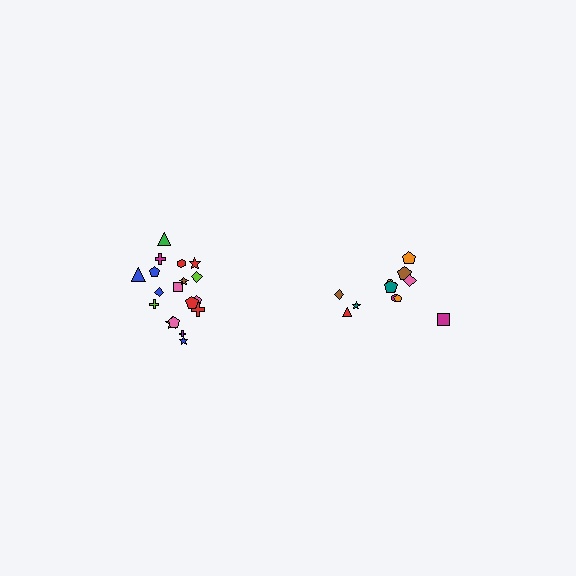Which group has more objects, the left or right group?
The left group.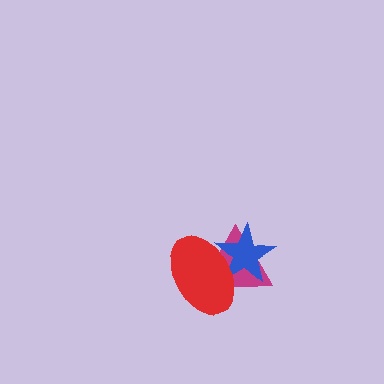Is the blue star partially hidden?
Yes, it is partially covered by another shape.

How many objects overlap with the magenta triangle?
2 objects overlap with the magenta triangle.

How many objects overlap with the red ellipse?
2 objects overlap with the red ellipse.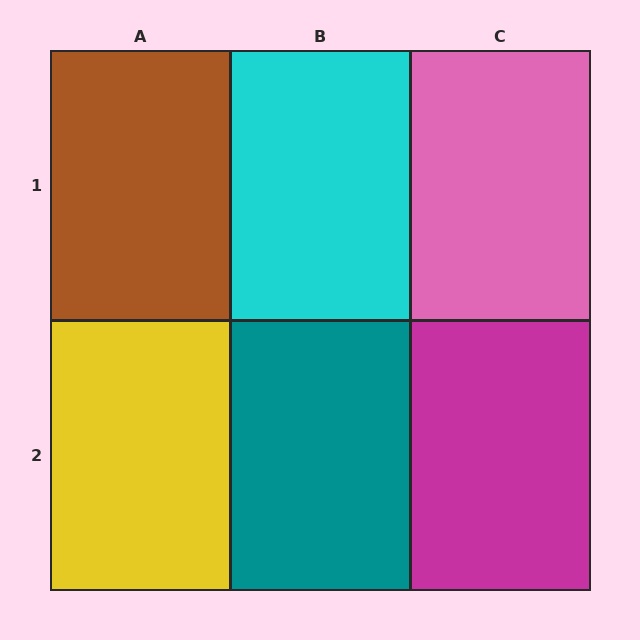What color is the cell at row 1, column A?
Brown.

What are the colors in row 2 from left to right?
Yellow, teal, magenta.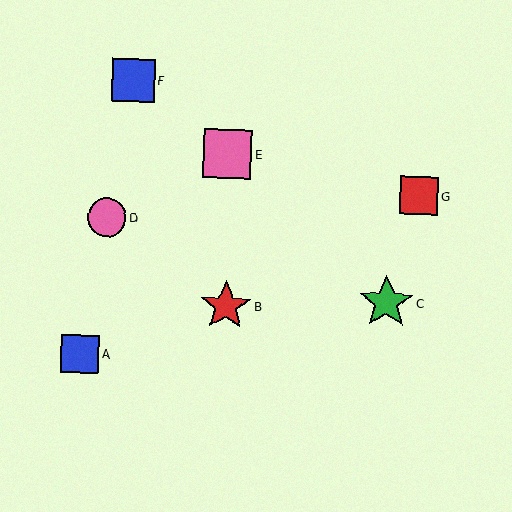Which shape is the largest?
The green star (labeled C) is the largest.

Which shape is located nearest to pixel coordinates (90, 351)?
The blue square (labeled A) at (80, 354) is nearest to that location.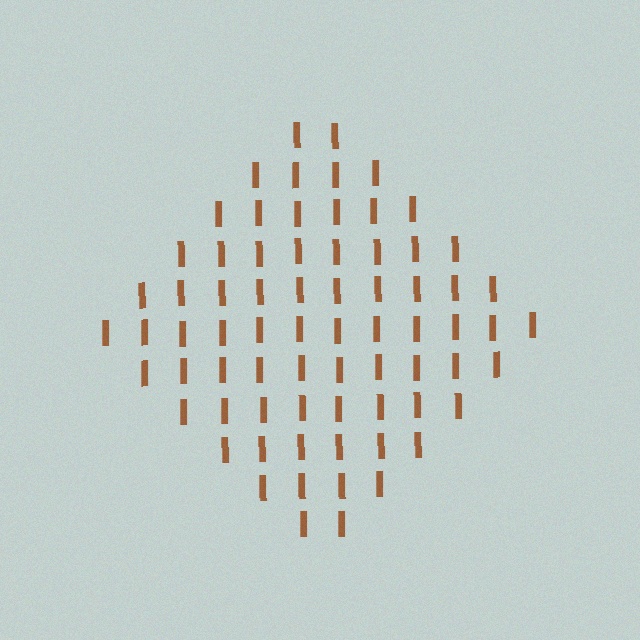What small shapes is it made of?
It is made of small letter I's.